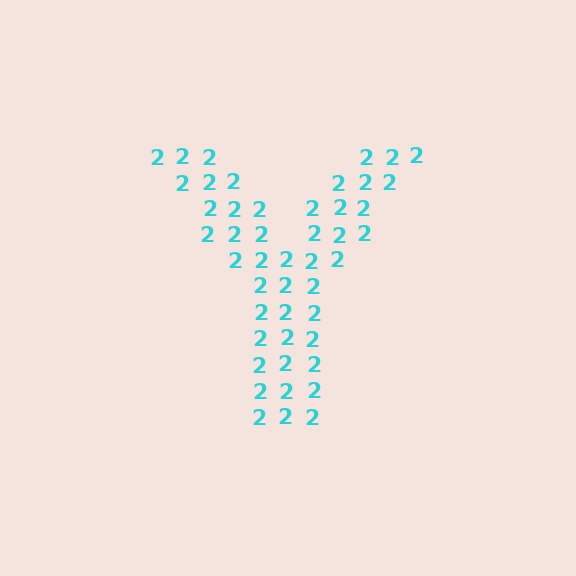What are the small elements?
The small elements are digit 2's.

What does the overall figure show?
The overall figure shows the letter Y.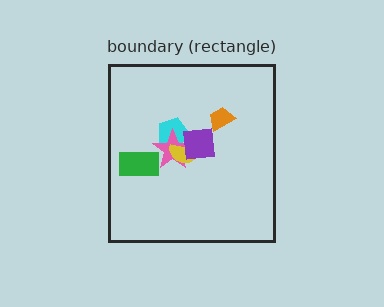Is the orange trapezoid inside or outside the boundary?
Inside.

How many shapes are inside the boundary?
6 inside, 0 outside.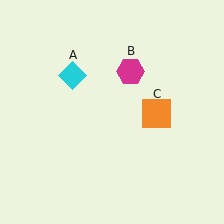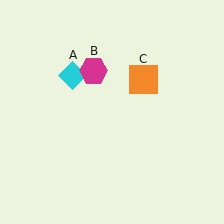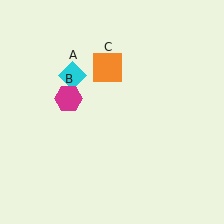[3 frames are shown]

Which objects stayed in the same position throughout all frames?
Cyan diamond (object A) remained stationary.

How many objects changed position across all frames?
2 objects changed position: magenta hexagon (object B), orange square (object C).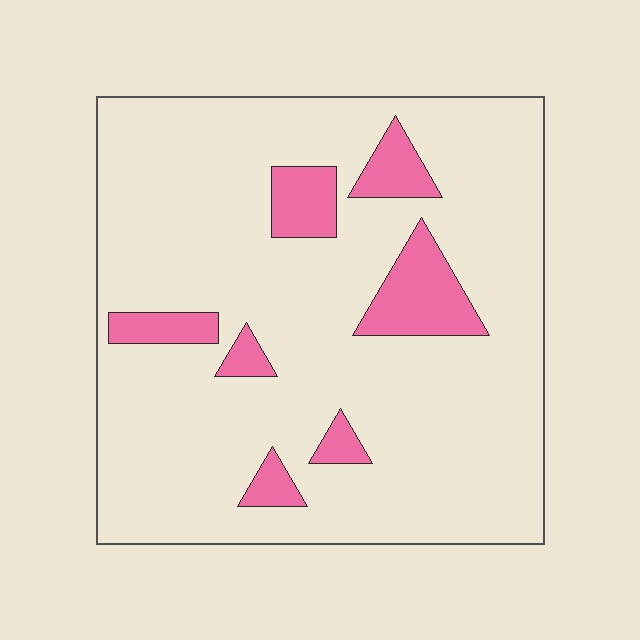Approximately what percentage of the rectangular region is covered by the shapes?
Approximately 15%.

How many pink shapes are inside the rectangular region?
7.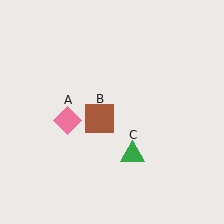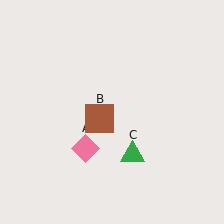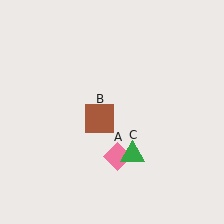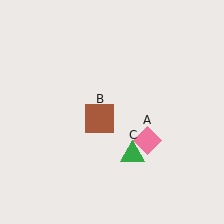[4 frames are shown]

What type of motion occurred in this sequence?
The pink diamond (object A) rotated counterclockwise around the center of the scene.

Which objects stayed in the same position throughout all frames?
Brown square (object B) and green triangle (object C) remained stationary.